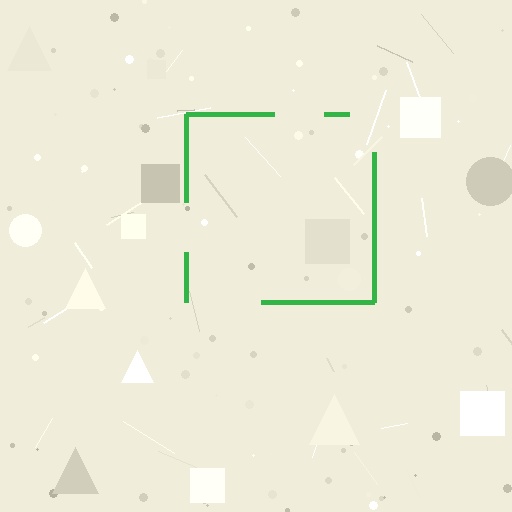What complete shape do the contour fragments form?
The contour fragments form a square.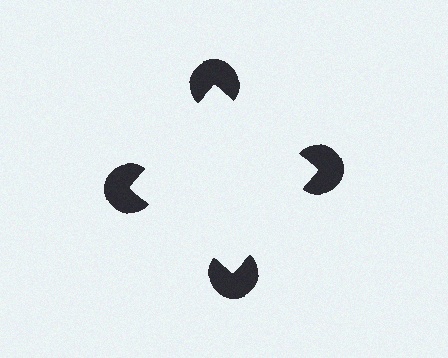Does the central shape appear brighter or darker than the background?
It typically appears slightly brighter than the background, even though no actual brightness change is drawn.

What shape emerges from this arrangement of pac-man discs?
An illusory square — its edges are inferred from the aligned wedge cuts in the pac-man discs, not physically drawn.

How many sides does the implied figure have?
4 sides.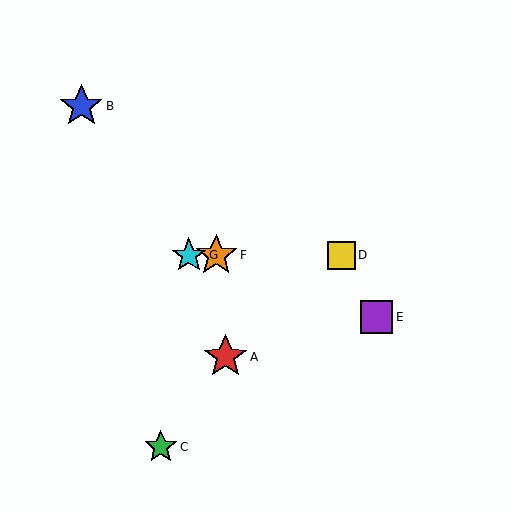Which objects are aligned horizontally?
Objects D, F, G are aligned horizontally.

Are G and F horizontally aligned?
Yes, both are at y≈255.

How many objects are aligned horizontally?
3 objects (D, F, G) are aligned horizontally.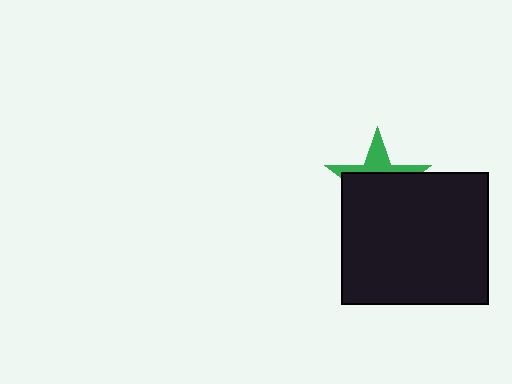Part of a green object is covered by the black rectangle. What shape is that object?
It is a star.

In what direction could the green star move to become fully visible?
The green star could move up. That would shift it out from behind the black rectangle entirely.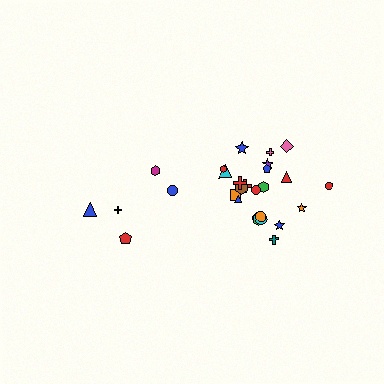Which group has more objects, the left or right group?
The right group.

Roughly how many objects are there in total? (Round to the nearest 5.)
Roughly 25 objects in total.